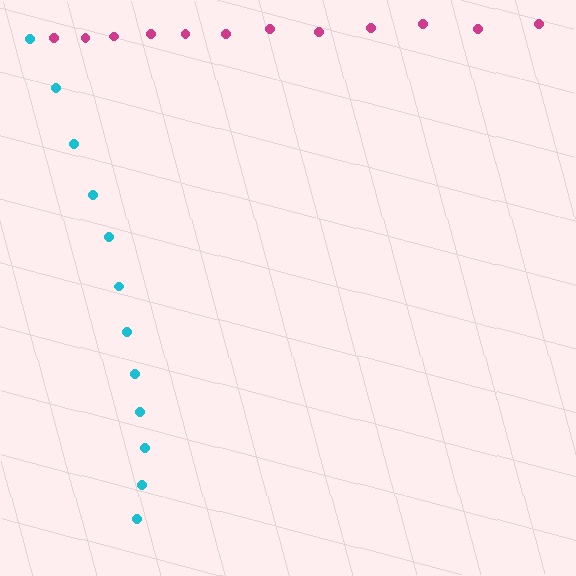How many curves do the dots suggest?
There are 2 distinct paths.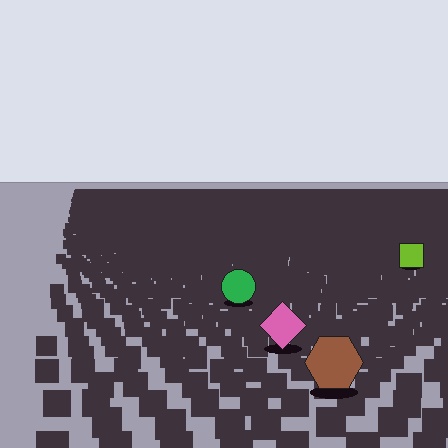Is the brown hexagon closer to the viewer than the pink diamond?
Yes. The brown hexagon is closer — you can tell from the texture gradient: the ground texture is coarser near it.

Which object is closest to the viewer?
The brown hexagon is closest. The texture marks near it are larger and more spread out.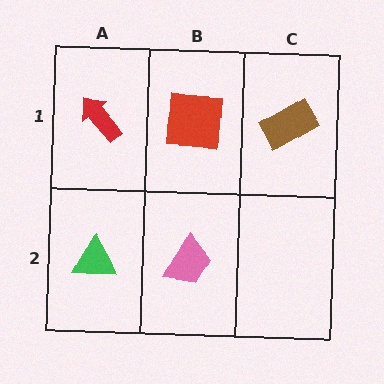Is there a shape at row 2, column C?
No, that cell is empty.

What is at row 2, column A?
A green triangle.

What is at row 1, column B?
A red square.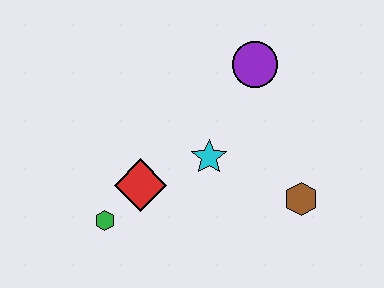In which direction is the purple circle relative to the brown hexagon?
The purple circle is above the brown hexagon.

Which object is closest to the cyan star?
The red diamond is closest to the cyan star.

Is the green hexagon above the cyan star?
No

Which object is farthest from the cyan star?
The green hexagon is farthest from the cyan star.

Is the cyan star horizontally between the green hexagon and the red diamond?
No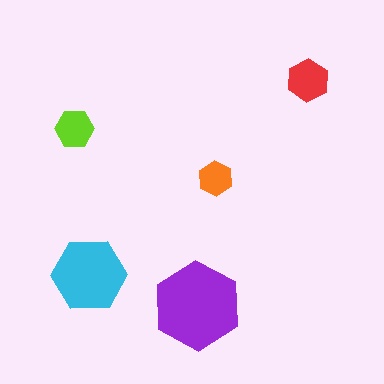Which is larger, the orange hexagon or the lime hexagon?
The lime one.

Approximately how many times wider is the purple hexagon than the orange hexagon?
About 2.5 times wider.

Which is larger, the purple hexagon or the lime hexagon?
The purple one.